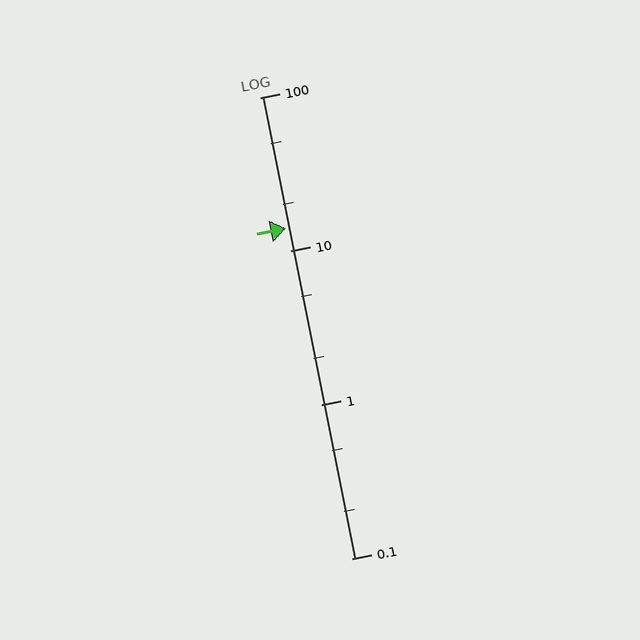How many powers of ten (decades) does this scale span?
The scale spans 3 decades, from 0.1 to 100.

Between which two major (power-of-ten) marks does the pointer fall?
The pointer is between 10 and 100.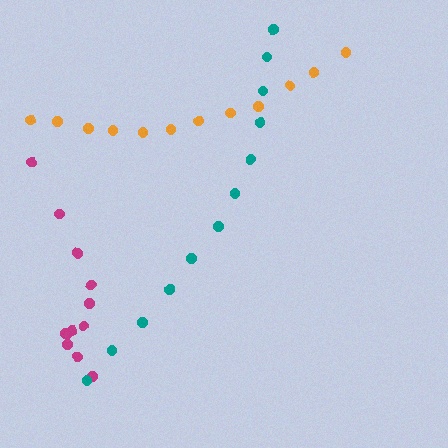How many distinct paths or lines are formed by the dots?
There are 3 distinct paths.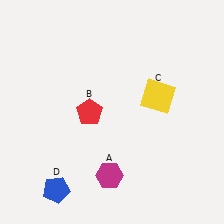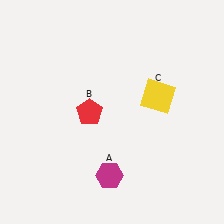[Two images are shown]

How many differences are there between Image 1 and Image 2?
There is 1 difference between the two images.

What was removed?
The blue pentagon (D) was removed in Image 2.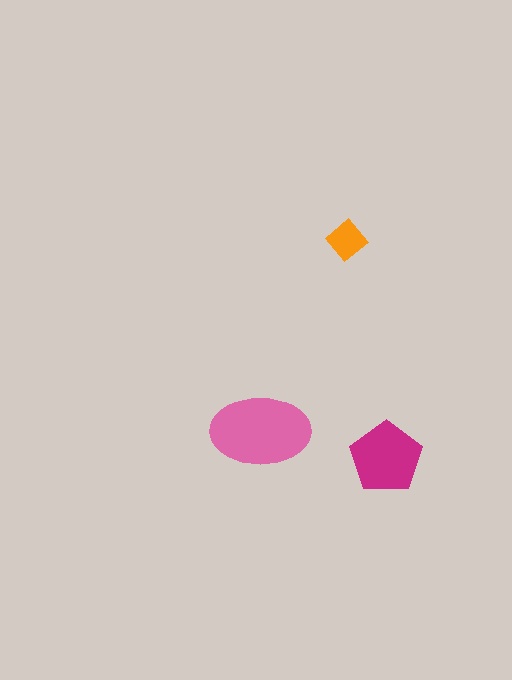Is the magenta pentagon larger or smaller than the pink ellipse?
Smaller.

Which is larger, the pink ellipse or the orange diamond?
The pink ellipse.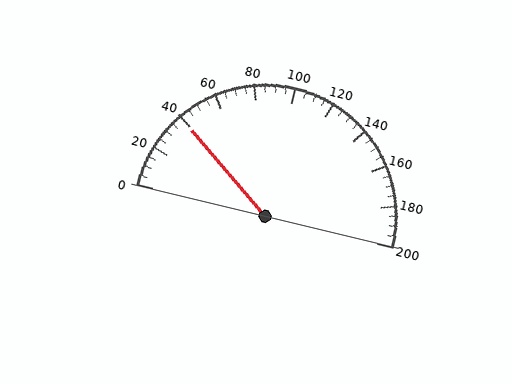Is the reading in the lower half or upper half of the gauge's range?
The reading is in the lower half of the range (0 to 200).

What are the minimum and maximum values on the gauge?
The gauge ranges from 0 to 200.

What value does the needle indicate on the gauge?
The needle indicates approximately 40.